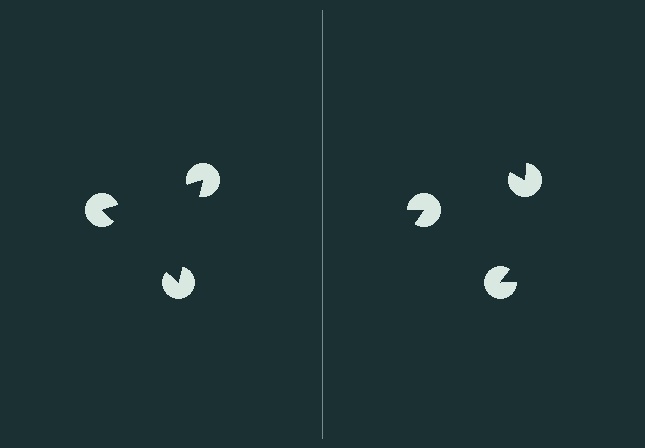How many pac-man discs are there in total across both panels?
6 — 3 on each side.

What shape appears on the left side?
An illusory triangle.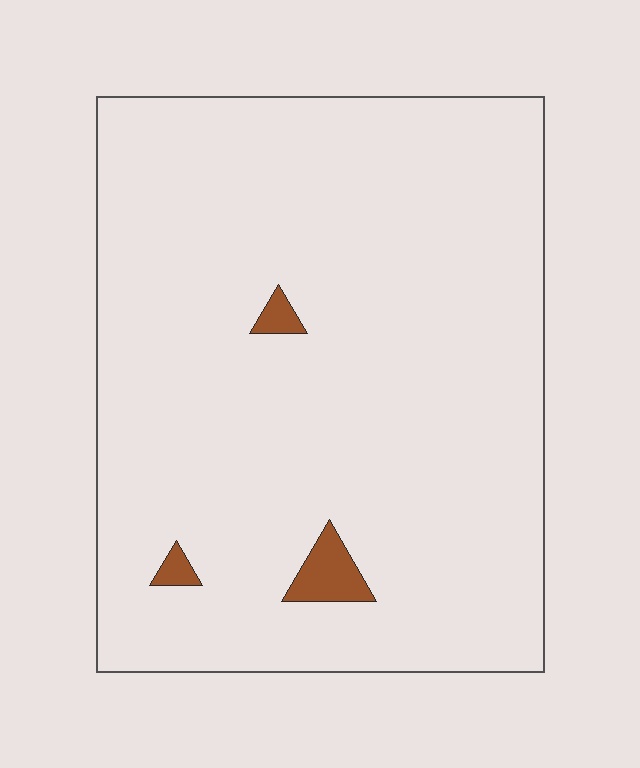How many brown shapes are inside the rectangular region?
3.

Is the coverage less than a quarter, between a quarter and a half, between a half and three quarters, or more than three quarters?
Less than a quarter.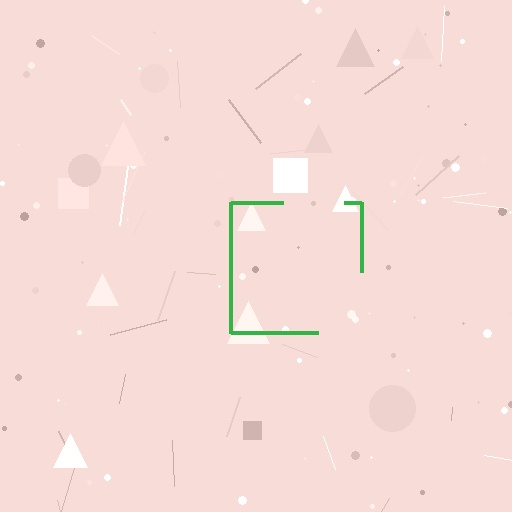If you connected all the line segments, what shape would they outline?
They would outline a square.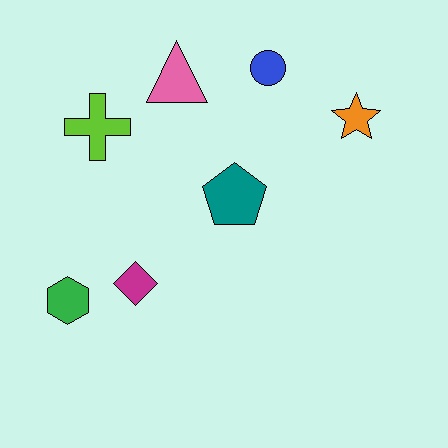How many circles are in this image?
There is 1 circle.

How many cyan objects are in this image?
There are no cyan objects.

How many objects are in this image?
There are 7 objects.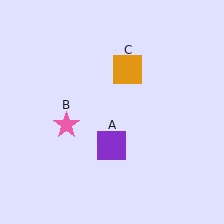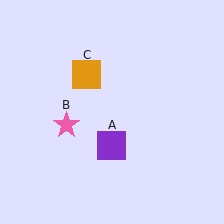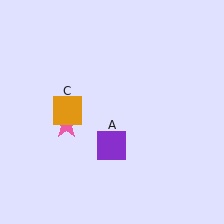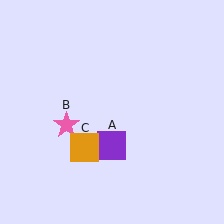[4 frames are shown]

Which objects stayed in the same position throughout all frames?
Purple square (object A) and pink star (object B) remained stationary.